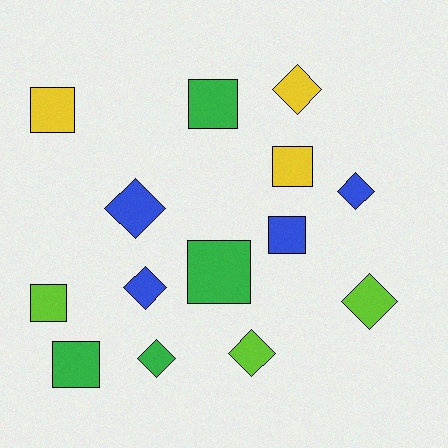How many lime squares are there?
There is 1 lime square.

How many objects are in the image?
There are 14 objects.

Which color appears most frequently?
Green, with 4 objects.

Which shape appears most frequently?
Square, with 7 objects.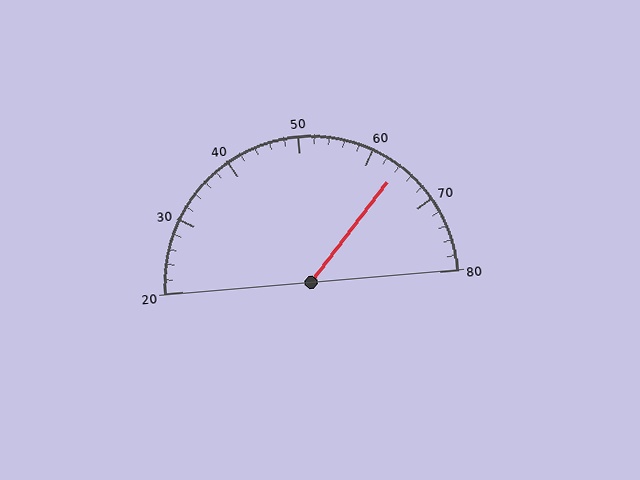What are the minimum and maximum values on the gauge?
The gauge ranges from 20 to 80.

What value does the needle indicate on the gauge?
The needle indicates approximately 64.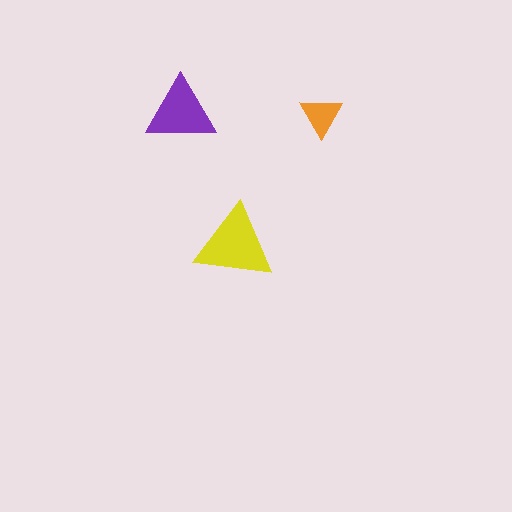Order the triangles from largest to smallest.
the yellow one, the purple one, the orange one.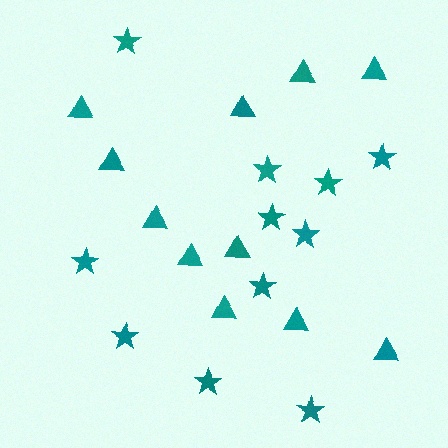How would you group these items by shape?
There are 2 groups: one group of stars (11) and one group of triangles (11).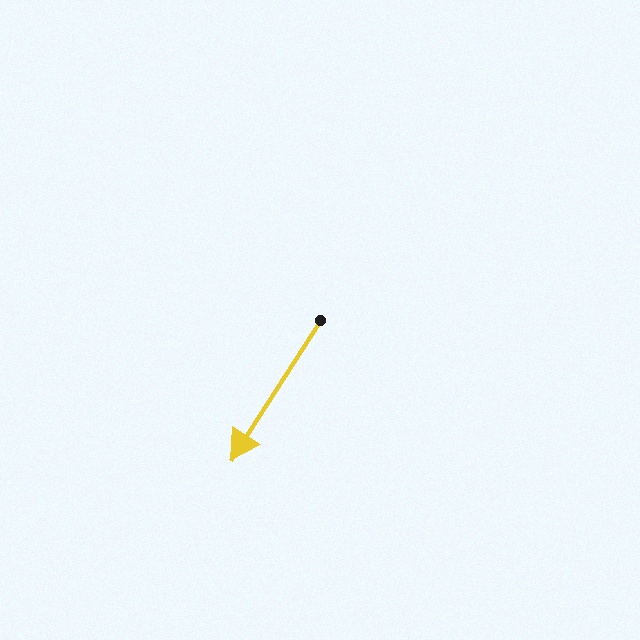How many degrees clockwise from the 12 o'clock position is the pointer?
Approximately 212 degrees.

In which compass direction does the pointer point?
Southwest.